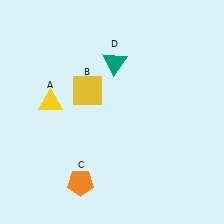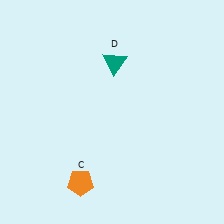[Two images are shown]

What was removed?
The yellow square (B), the yellow triangle (A) were removed in Image 2.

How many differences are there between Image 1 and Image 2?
There are 2 differences between the two images.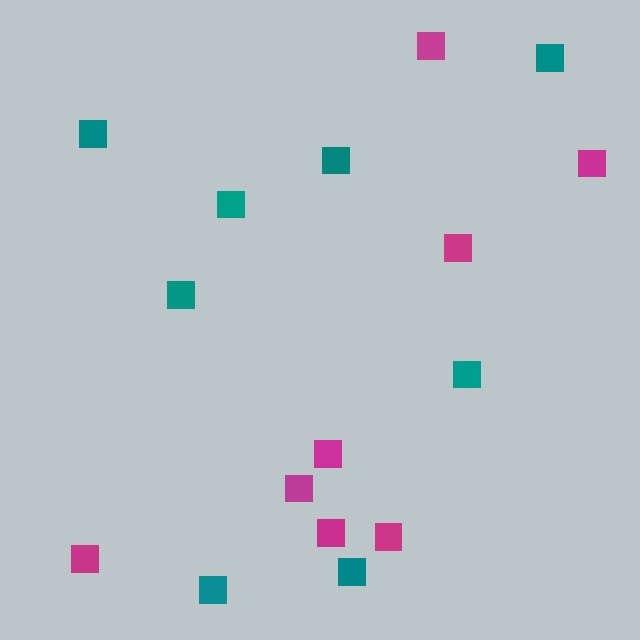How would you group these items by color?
There are 2 groups: one group of teal squares (8) and one group of magenta squares (8).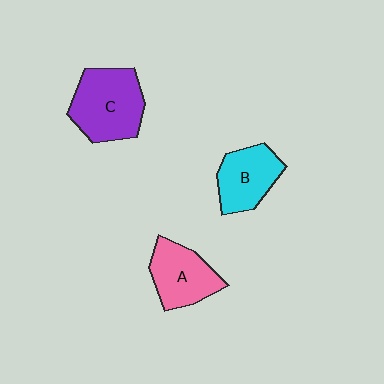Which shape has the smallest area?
Shape B (cyan).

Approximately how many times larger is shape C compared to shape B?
Approximately 1.4 times.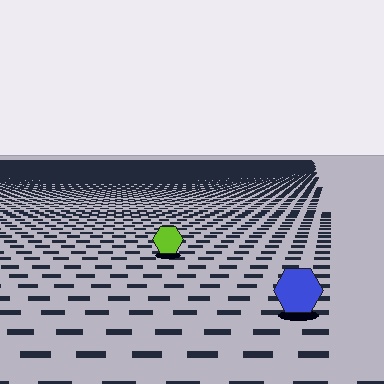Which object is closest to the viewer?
The blue hexagon is closest. The texture marks near it are larger and more spread out.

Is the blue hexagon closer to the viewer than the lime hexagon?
Yes. The blue hexagon is closer — you can tell from the texture gradient: the ground texture is coarser near it.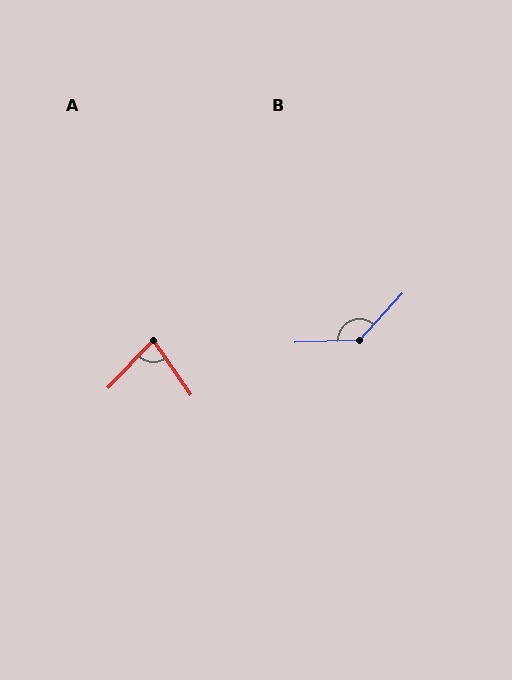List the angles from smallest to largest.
A (79°), B (135°).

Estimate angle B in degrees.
Approximately 135 degrees.